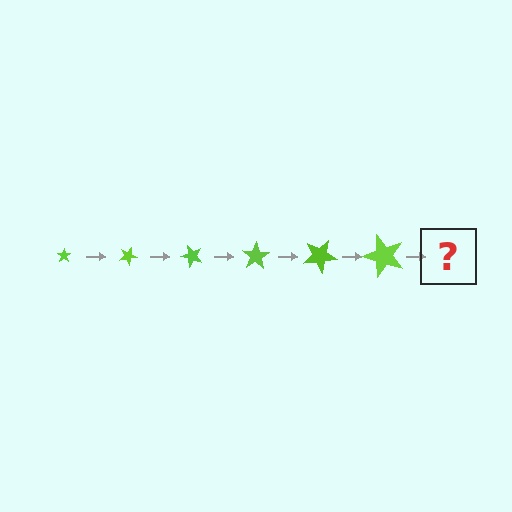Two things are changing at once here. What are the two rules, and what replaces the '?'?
The two rules are that the star grows larger each step and it rotates 25 degrees each step. The '?' should be a star, larger than the previous one and rotated 150 degrees from the start.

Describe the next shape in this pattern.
It should be a star, larger than the previous one and rotated 150 degrees from the start.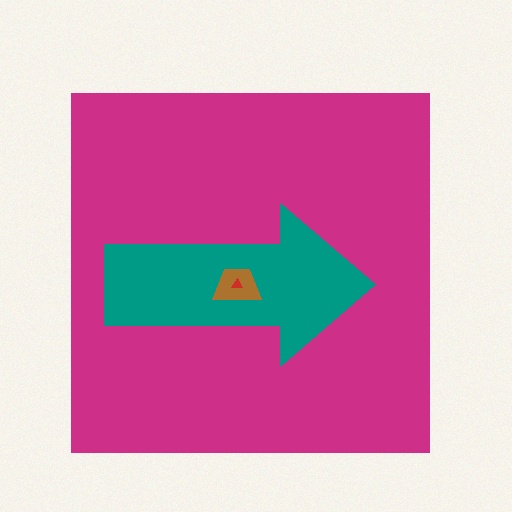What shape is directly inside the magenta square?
The teal arrow.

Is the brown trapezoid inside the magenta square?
Yes.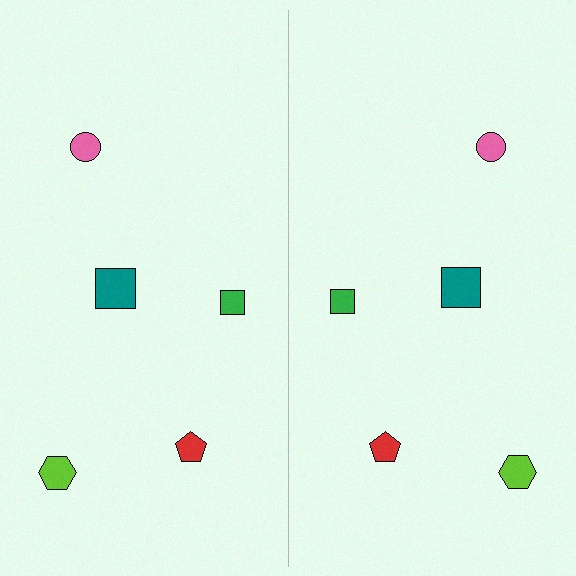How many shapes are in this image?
There are 10 shapes in this image.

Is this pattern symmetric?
Yes, this pattern has bilateral (reflection) symmetry.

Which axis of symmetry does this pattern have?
The pattern has a vertical axis of symmetry running through the center of the image.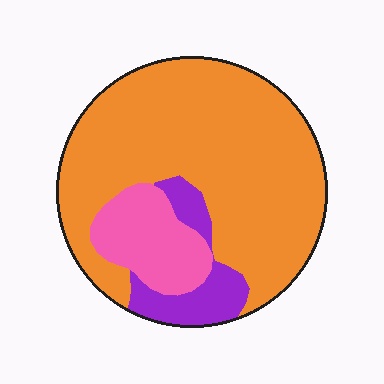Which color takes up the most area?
Orange, at roughly 75%.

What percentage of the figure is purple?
Purple takes up about one eighth (1/8) of the figure.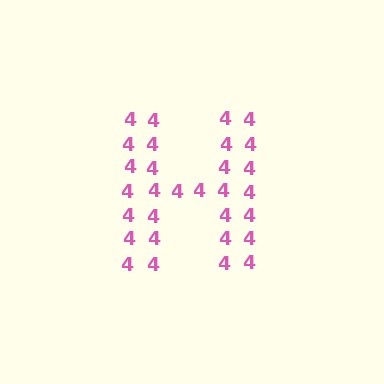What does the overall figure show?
The overall figure shows the letter H.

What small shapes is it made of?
It is made of small digit 4's.